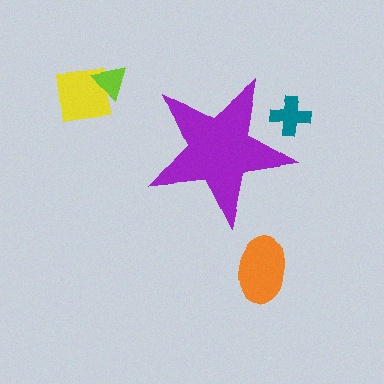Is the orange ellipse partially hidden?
No, the orange ellipse is fully visible.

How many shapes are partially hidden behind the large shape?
1 shape is partially hidden.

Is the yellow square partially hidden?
No, the yellow square is fully visible.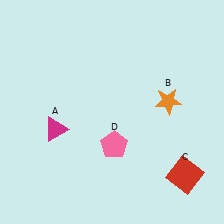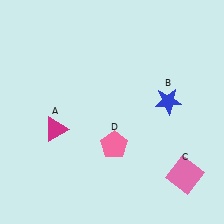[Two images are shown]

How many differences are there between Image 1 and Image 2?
There are 2 differences between the two images.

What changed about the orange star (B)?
In Image 1, B is orange. In Image 2, it changed to blue.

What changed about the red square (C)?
In Image 1, C is red. In Image 2, it changed to pink.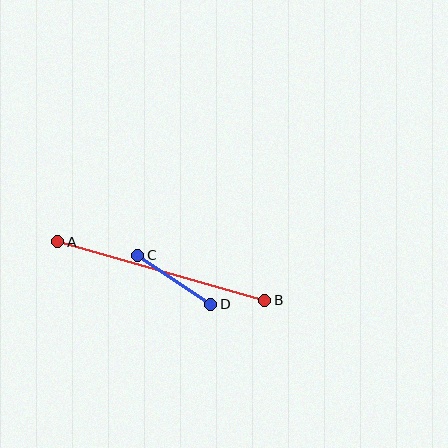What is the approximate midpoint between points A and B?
The midpoint is at approximately (161, 271) pixels.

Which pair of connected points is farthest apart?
Points A and B are farthest apart.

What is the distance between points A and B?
The distance is approximately 215 pixels.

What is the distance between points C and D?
The distance is approximately 88 pixels.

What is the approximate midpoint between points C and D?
The midpoint is at approximately (174, 280) pixels.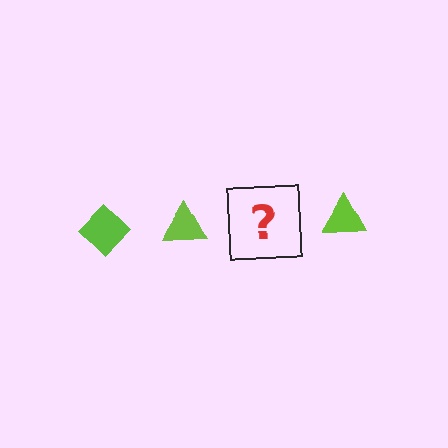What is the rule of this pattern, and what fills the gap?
The rule is that the pattern cycles through diamond, triangle shapes in lime. The gap should be filled with a lime diamond.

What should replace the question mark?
The question mark should be replaced with a lime diamond.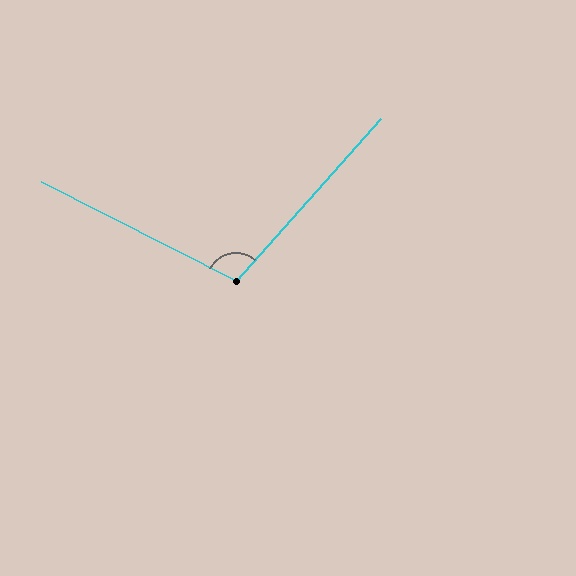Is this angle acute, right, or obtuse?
It is obtuse.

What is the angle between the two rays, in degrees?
Approximately 105 degrees.